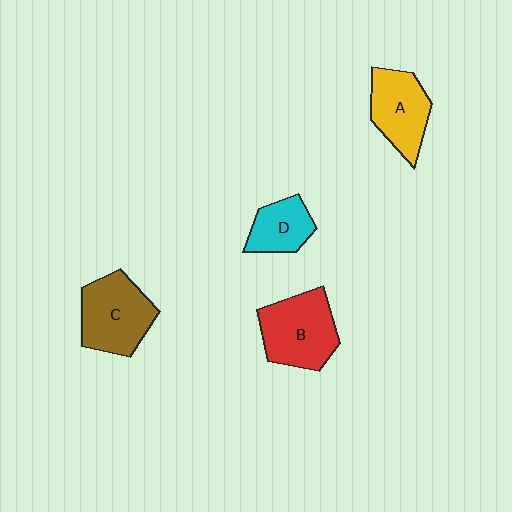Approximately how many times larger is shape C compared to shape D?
Approximately 1.6 times.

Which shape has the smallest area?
Shape D (cyan).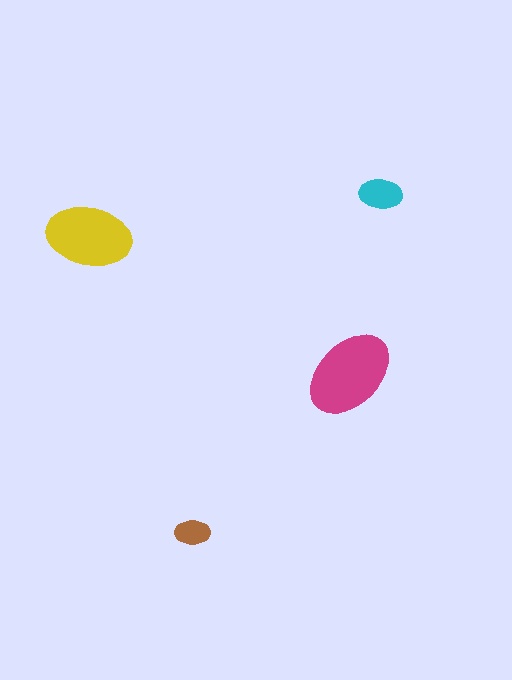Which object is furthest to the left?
The yellow ellipse is leftmost.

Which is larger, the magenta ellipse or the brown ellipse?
The magenta one.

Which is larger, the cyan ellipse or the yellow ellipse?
The yellow one.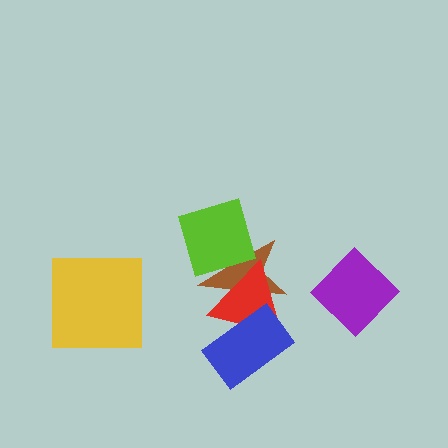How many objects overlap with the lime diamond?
2 objects overlap with the lime diamond.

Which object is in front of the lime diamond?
The red triangle is in front of the lime diamond.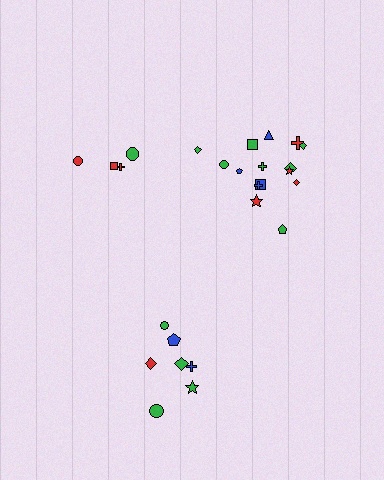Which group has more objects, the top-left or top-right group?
The top-right group.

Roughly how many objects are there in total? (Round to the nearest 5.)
Roughly 25 objects in total.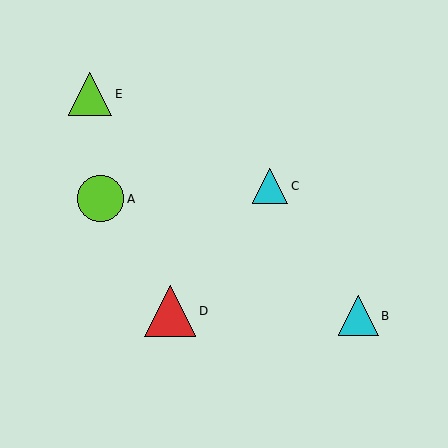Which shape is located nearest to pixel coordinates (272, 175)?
The cyan triangle (labeled C) at (270, 186) is nearest to that location.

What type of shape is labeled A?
Shape A is a lime circle.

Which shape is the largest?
The red triangle (labeled D) is the largest.